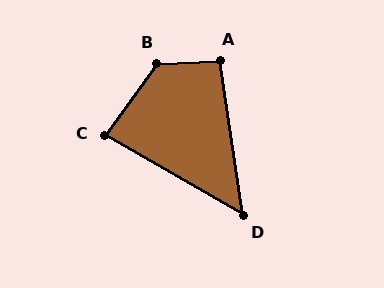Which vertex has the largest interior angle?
B, at approximately 128 degrees.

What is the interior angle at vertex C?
Approximately 84 degrees (acute).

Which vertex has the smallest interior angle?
D, at approximately 52 degrees.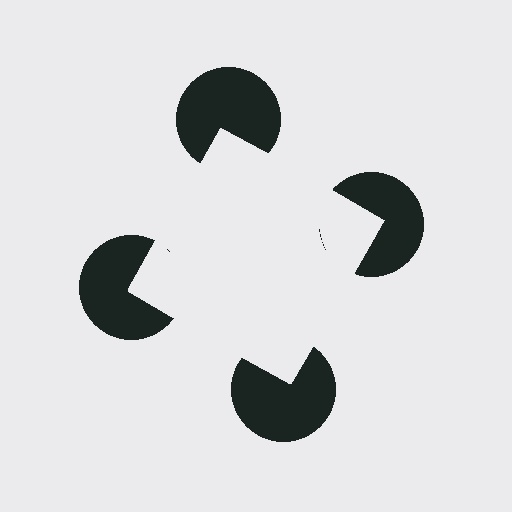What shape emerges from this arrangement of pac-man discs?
An illusory square — its edges are inferred from the aligned wedge cuts in the pac-man discs, not physically drawn.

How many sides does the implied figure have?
4 sides.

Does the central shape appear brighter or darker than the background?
It typically appears slightly brighter than the background, even though no actual brightness change is drawn.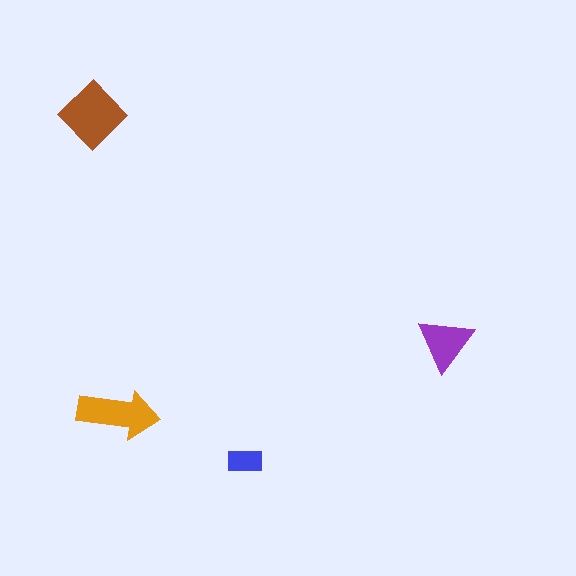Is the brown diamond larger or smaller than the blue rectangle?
Larger.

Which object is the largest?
The brown diamond.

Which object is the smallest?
The blue rectangle.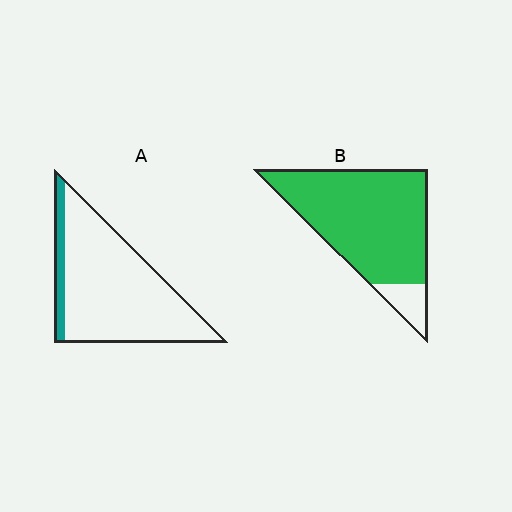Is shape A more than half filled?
No.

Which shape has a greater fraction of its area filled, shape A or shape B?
Shape B.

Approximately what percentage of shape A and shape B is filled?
A is approximately 10% and B is approximately 90%.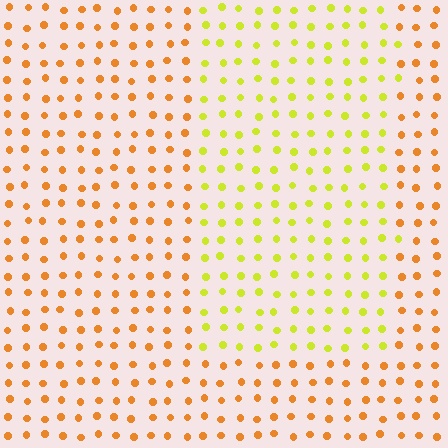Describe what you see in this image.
The image is filled with small orange elements in a uniform arrangement. A rectangle-shaped region is visible where the elements are tinted to a slightly different hue, forming a subtle color boundary.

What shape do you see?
I see a rectangle.